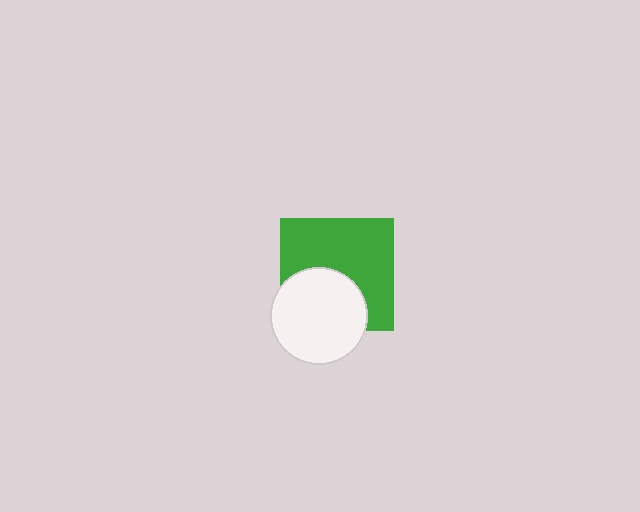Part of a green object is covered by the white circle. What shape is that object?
It is a square.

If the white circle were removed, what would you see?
You would see the complete green square.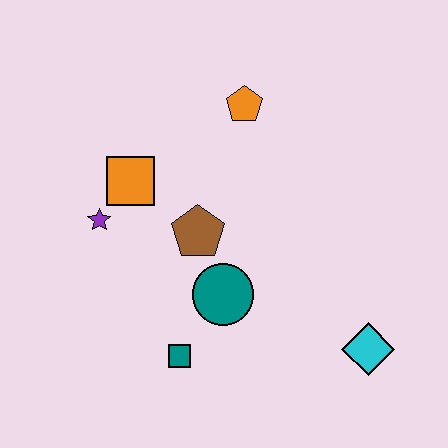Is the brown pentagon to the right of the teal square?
Yes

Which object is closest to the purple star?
The orange square is closest to the purple star.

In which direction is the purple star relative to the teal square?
The purple star is above the teal square.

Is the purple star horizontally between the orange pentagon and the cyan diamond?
No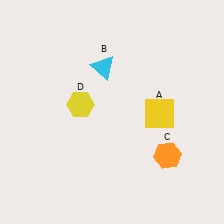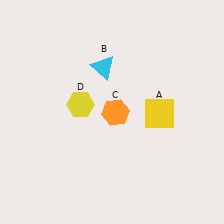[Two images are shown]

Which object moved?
The orange hexagon (C) moved left.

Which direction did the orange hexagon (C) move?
The orange hexagon (C) moved left.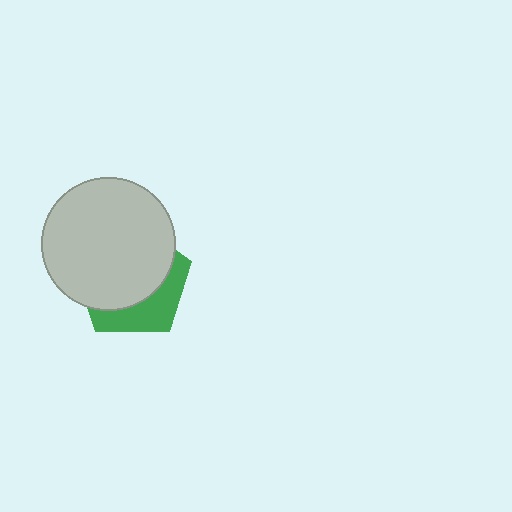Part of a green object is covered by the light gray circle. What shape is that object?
It is a pentagon.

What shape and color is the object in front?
The object in front is a light gray circle.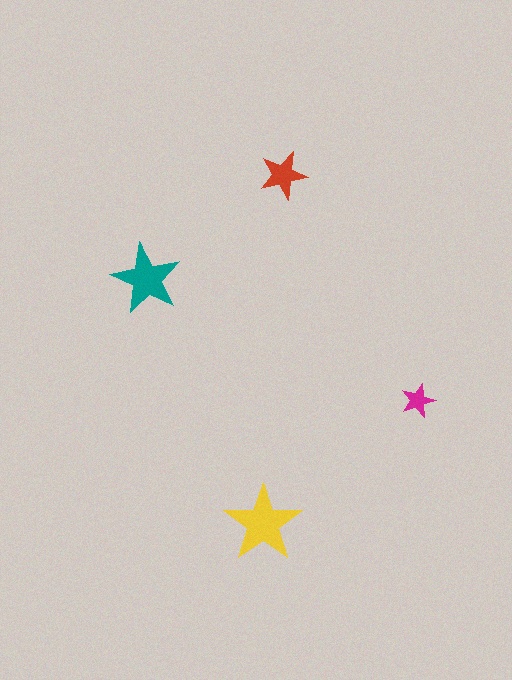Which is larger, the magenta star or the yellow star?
The yellow one.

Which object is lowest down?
The yellow star is bottommost.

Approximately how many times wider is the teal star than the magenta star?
About 2 times wider.